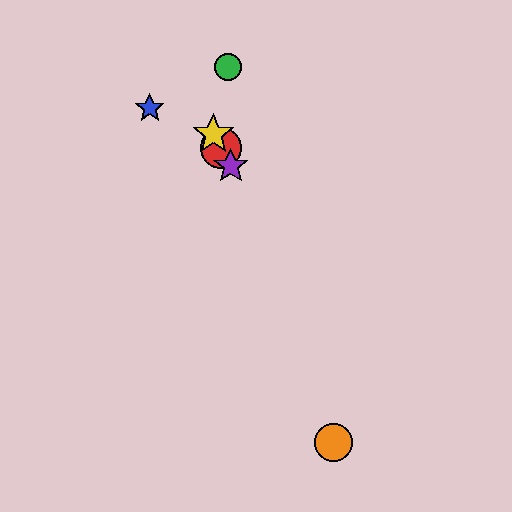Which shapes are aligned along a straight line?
The red circle, the yellow star, the purple star are aligned along a straight line.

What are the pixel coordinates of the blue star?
The blue star is at (150, 108).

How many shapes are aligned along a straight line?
3 shapes (the red circle, the yellow star, the purple star) are aligned along a straight line.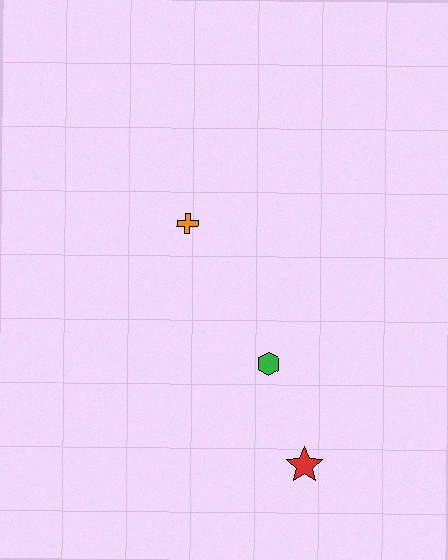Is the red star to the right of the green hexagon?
Yes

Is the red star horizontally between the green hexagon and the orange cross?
No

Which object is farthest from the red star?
The orange cross is farthest from the red star.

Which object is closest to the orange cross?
The green hexagon is closest to the orange cross.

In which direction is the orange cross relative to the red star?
The orange cross is above the red star.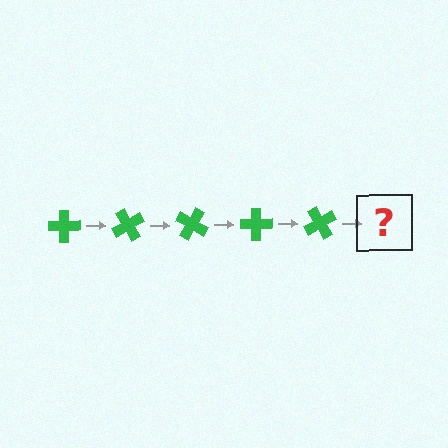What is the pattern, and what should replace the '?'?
The pattern is that the cross rotates 60 degrees each step. The '?' should be a green cross rotated 300 degrees.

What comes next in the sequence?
The next element should be a green cross rotated 300 degrees.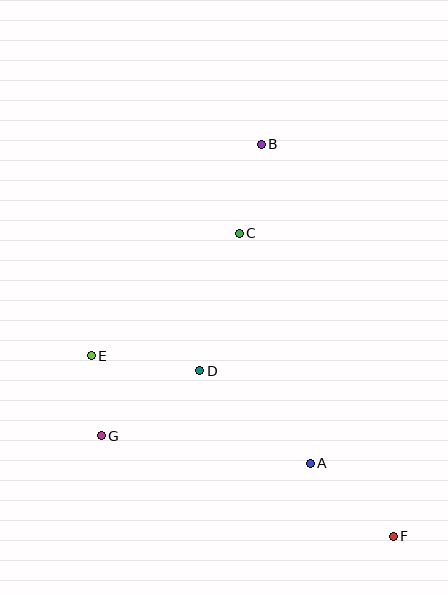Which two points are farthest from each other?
Points B and F are farthest from each other.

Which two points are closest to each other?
Points E and G are closest to each other.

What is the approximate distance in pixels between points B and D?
The distance between B and D is approximately 235 pixels.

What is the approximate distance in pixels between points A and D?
The distance between A and D is approximately 144 pixels.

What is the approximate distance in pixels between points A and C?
The distance between A and C is approximately 241 pixels.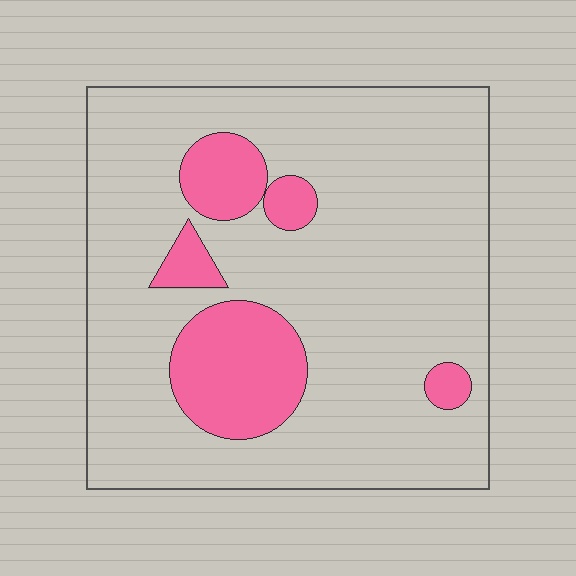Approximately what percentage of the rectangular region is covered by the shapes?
Approximately 20%.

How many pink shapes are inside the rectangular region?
5.